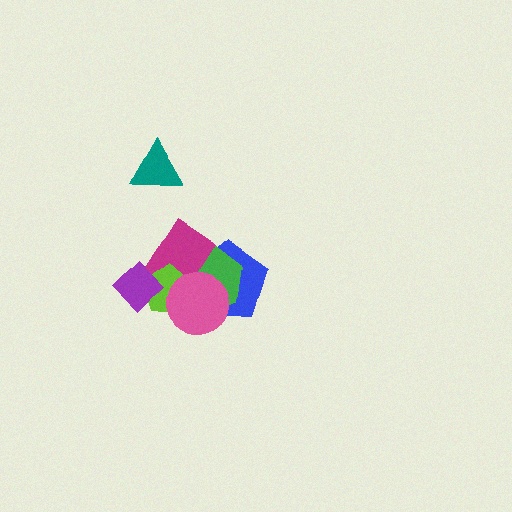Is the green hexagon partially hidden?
Yes, it is partially covered by another shape.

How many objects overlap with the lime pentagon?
5 objects overlap with the lime pentagon.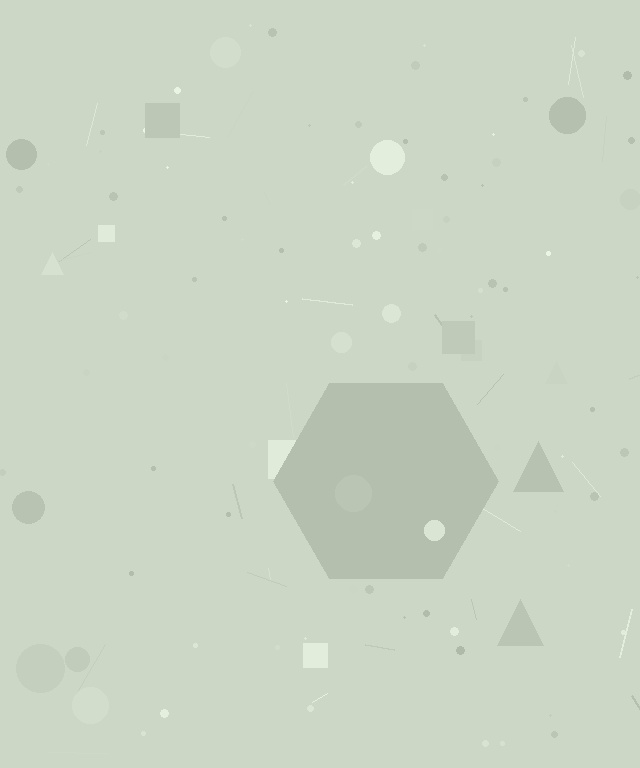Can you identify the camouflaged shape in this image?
The camouflaged shape is a hexagon.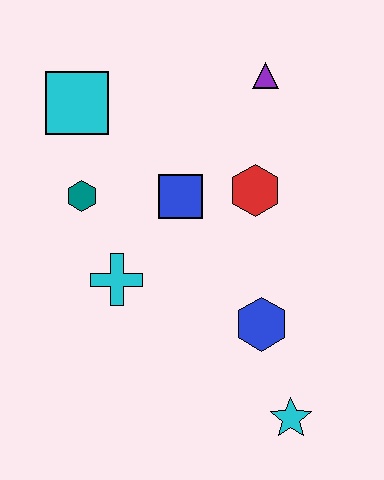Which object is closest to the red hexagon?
The blue square is closest to the red hexagon.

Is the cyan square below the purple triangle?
Yes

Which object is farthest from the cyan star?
The cyan square is farthest from the cyan star.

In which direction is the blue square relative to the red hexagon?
The blue square is to the left of the red hexagon.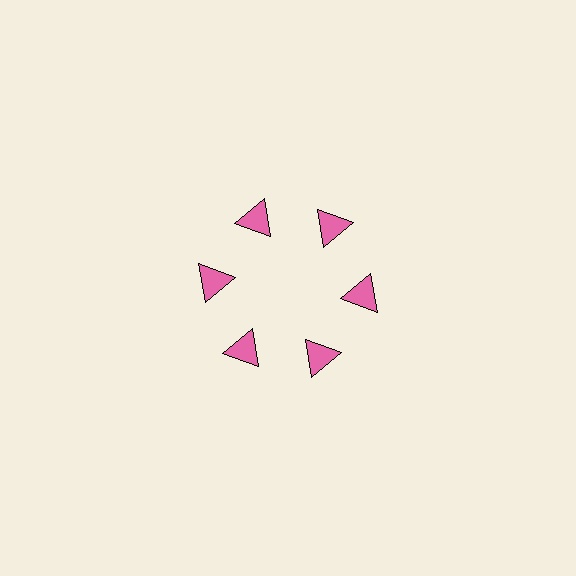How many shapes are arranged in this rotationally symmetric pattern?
There are 6 shapes, arranged in 6 groups of 1.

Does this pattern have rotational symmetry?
Yes, this pattern has 6-fold rotational symmetry. It looks the same after rotating 60 degrees around the center.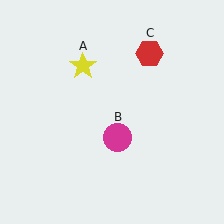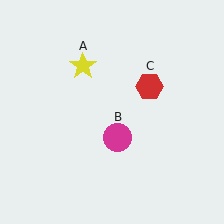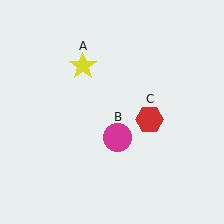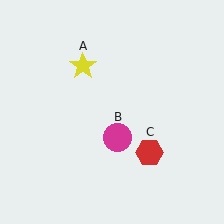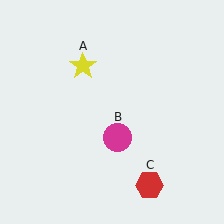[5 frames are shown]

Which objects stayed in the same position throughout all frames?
Yellow star (object A) and magenta circle (object B) remained stationary.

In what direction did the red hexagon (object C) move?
The red hexagon (object C) moved down.